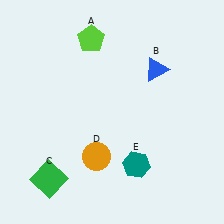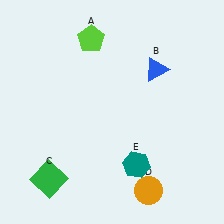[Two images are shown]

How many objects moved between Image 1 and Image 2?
1 object moved between the two images.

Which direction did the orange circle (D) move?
The orange circle (D) moved right.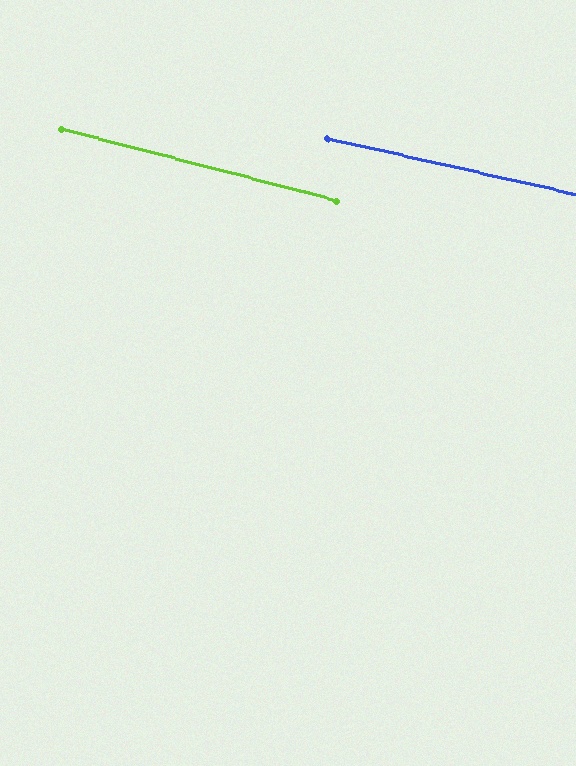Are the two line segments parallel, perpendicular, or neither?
Parallel — their directions differ by only 2.0°.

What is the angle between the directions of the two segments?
Approximately 2 degrees.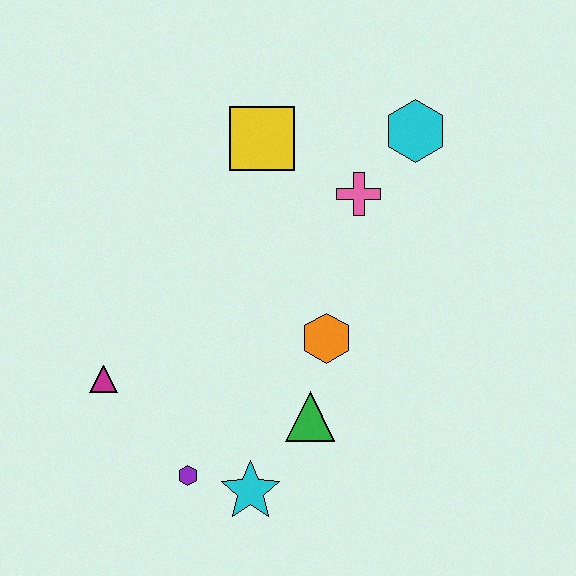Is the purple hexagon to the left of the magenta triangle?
No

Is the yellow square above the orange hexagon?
Yes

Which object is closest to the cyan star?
The purple hexagon is closest to the cyan star.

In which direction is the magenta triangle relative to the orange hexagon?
The magenta triangle is to the left of the orange hexagon.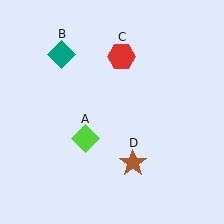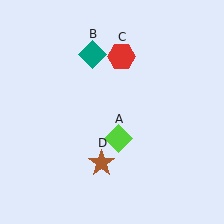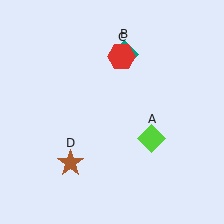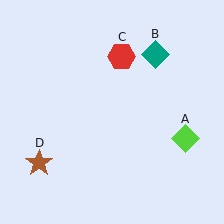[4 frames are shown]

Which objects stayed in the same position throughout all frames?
Red hexagon (object C) remained stationary.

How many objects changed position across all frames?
3 objects changed position: lime diamond (object A), teal diamond (object B), brown star (object D).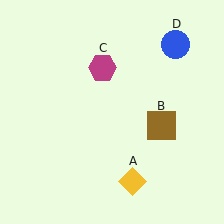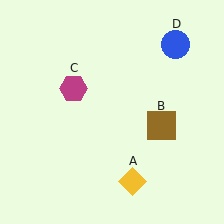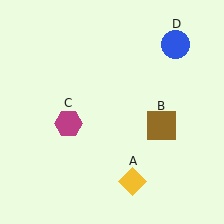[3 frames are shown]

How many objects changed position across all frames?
1 object changed position: magenta hexagon (object C).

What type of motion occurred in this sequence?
The magenta hexagon (object C) rotated counterclockwise around the center of the scene.